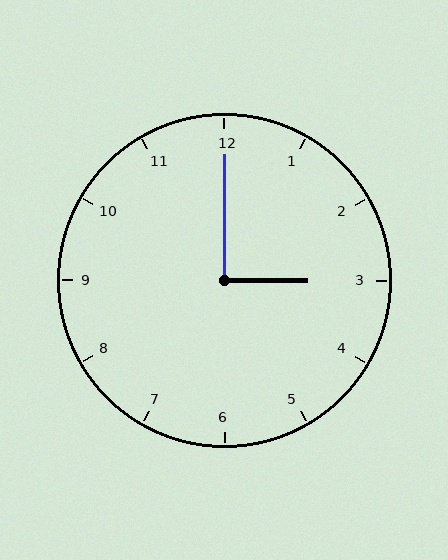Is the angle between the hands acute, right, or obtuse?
It is right.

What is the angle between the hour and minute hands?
Approximately 90 degrees.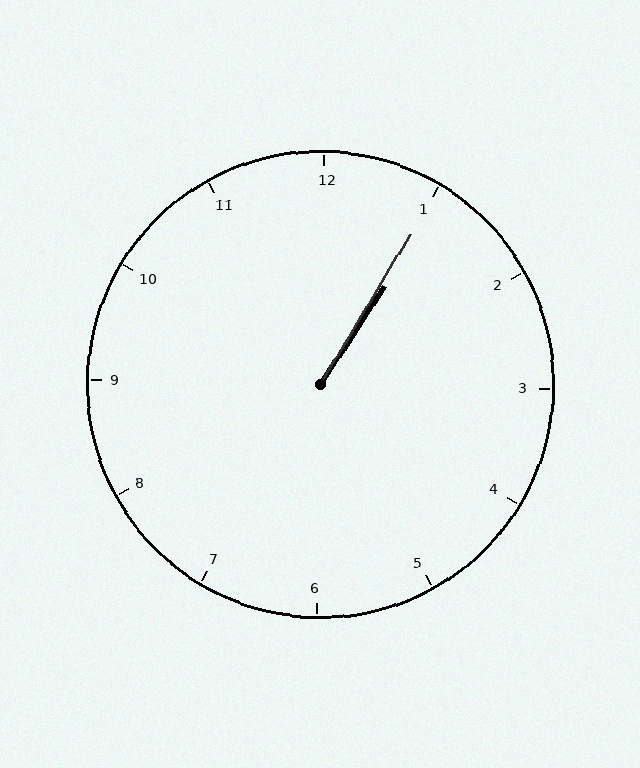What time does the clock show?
1:05.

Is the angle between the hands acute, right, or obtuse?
It is acute.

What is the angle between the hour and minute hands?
Approximately 2 degrees.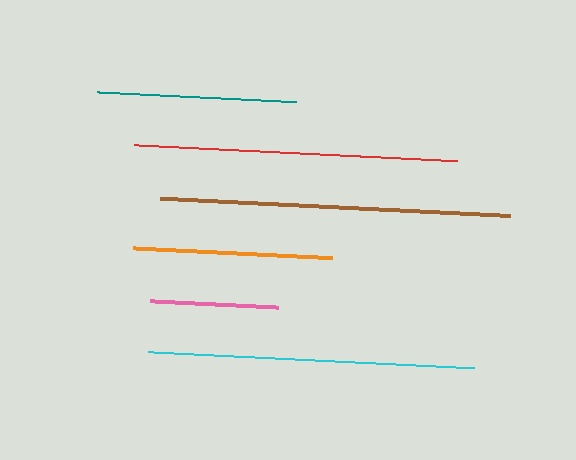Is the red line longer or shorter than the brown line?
The brown line is longer than the red line.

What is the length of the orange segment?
The orange segment is approximately 198 pixels long.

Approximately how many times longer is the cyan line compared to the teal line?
The cyan line is approximately 1.6 times the length of the teal line.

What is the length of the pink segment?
The pink segment is approximately 128 pixels long.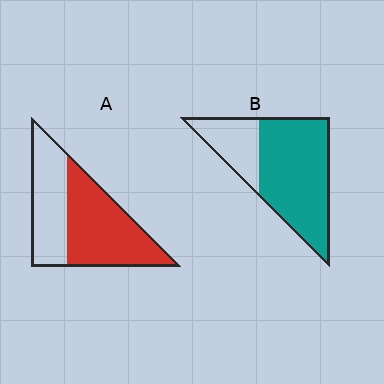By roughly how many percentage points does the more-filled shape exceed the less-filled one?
By roughly 15 percentage points (B over A).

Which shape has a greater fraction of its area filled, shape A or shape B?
Shape B.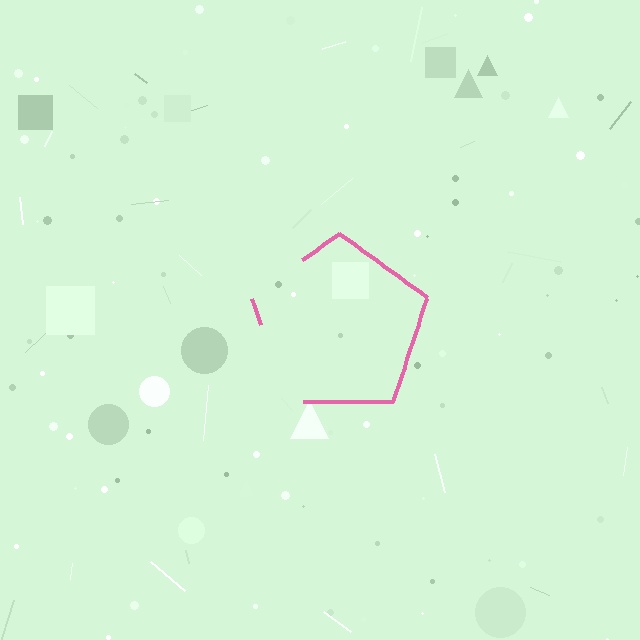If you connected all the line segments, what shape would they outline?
They would outline a pentagon.